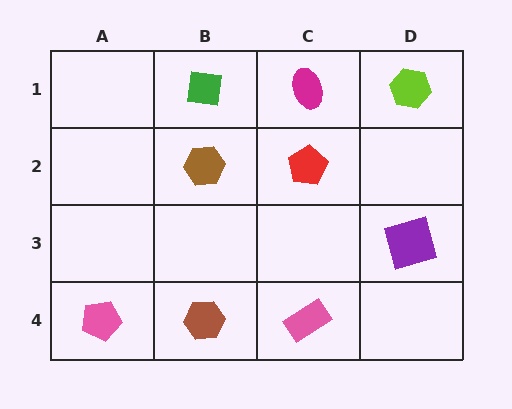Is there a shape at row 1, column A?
No, that cell is empty.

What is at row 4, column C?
A pink rectangle.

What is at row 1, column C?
A magenta ellipse.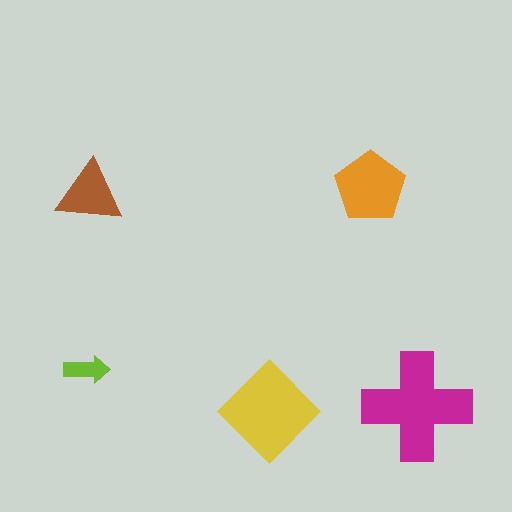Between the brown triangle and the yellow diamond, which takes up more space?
The yellow diamond.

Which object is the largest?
The magenta cross.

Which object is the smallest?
The lime arrow.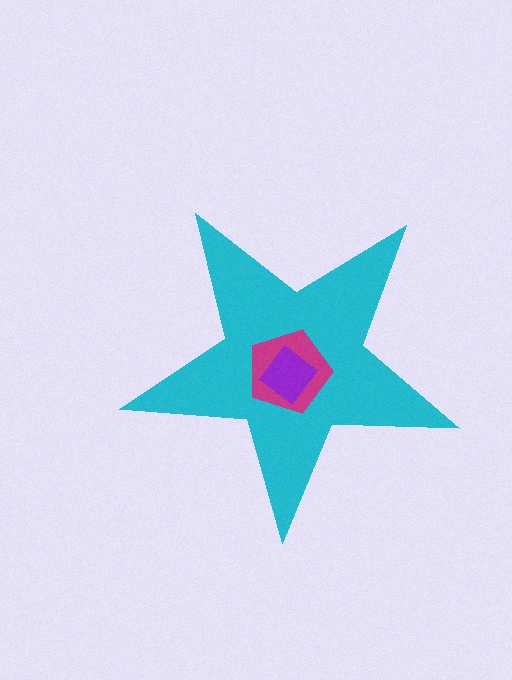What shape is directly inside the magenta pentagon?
The purple diamond.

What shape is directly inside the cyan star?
The magenta pentagon.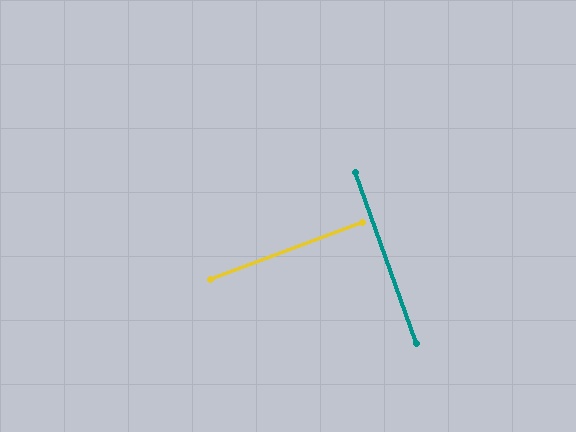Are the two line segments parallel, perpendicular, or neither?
Perpendicular — they meet at approximately 89°.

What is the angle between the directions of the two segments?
Approximately 89 degrees.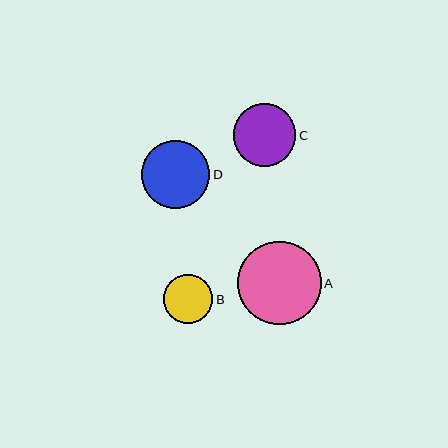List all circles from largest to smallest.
From largest to smallest: A, D, C, B.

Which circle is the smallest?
Circle B is the smallest with a size of approximately 49 pixels.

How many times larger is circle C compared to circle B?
Circle C is approximately 1.3 times the size of circle B.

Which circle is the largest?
Circle A is the largest with a size of approximately 83 pixels.